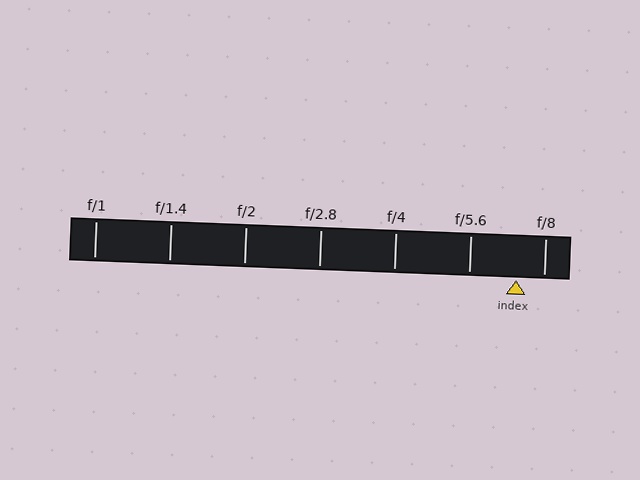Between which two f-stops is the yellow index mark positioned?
The index mark is between f/5.6 and f/8.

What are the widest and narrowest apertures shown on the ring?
The widest aperture shown is f/1 and the narrowest is f/8.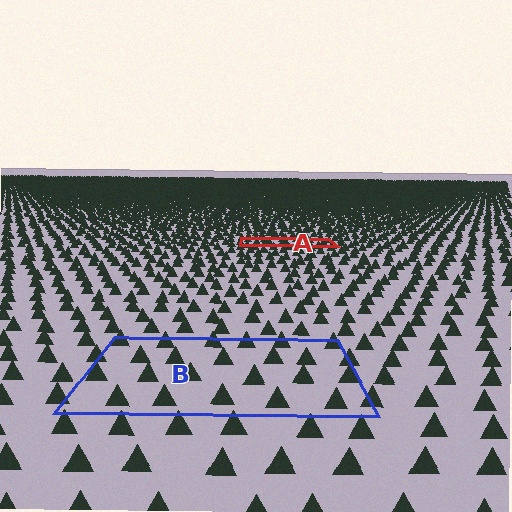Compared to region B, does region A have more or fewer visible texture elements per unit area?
Region A has more texture elements per unit area — they are packed more densely because it is farther away.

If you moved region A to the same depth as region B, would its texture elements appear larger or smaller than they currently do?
They would appear larger. At a closer depth, the same texture elements are projected at a bigger on-screen size.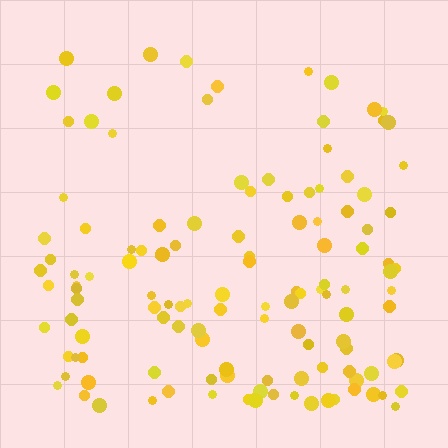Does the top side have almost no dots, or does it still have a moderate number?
Still a moderate number, just noticeably fewer than the bottom.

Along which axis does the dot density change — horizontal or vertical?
Vertical.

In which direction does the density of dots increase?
From top to bottom, with the bottom side densest.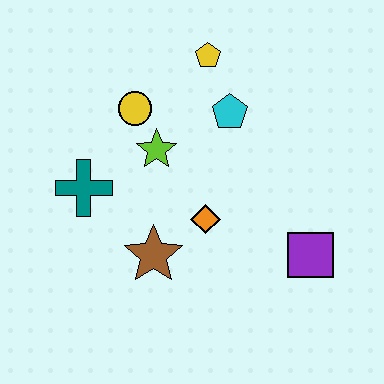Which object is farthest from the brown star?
The yellow pentagon is farthest from the brown star.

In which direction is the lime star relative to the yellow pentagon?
The lime star is below the yellow pentagon.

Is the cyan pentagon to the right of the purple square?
No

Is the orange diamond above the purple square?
Yes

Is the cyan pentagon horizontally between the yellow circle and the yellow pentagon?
No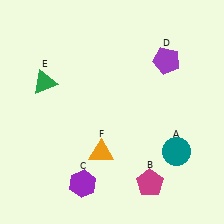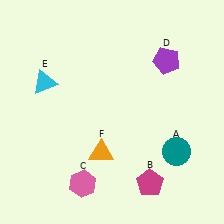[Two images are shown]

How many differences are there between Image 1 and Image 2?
There are 2 differences between the two images.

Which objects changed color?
C changed from purple to pink. E changed from green to cyan.